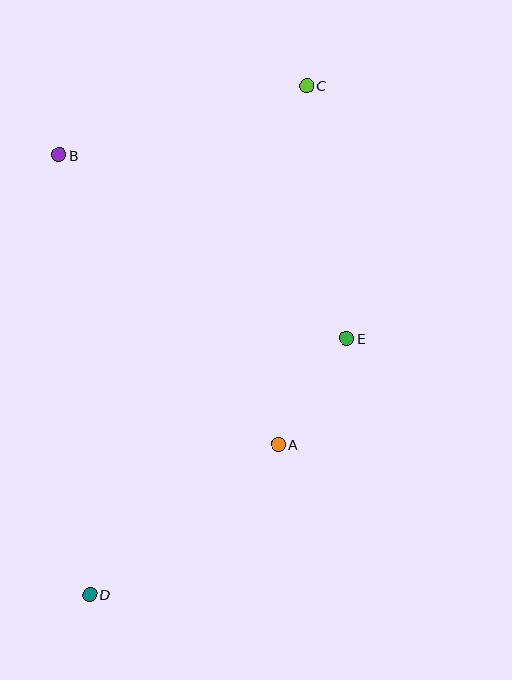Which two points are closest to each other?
Points A and E are closest to each other.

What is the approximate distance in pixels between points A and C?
The distance between A and C is approximately 360 pixels.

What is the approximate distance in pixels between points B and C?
The distance between B and C is approximately 257 pixels.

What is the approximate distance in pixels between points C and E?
The distance between C and E is approximately 256 pixels.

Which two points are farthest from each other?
Points C and D are farthest from each other.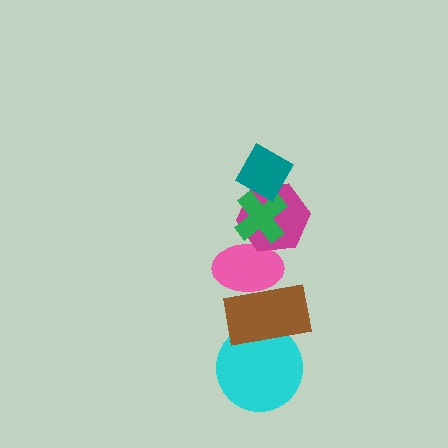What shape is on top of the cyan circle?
The brown rectangle is on top of the cyan circle.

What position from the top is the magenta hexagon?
The magenta hexagon is 3rd from the top.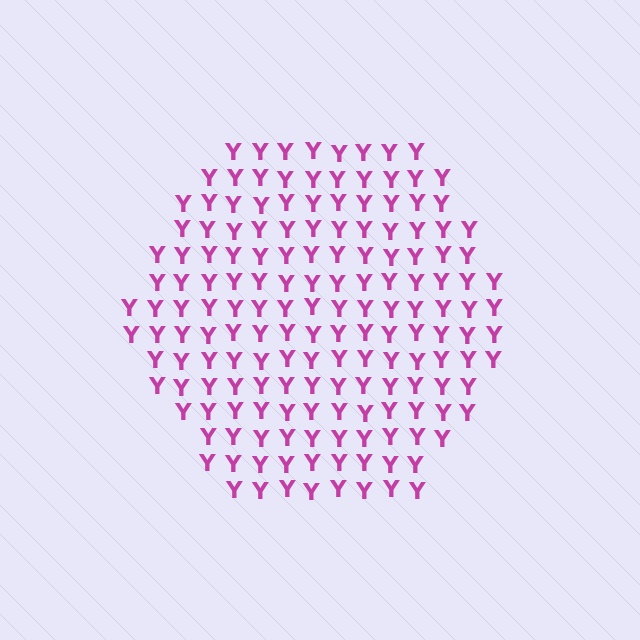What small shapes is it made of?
It is made of small letter Y's.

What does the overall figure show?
The overall figure shows a hexagon.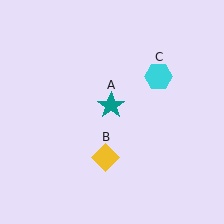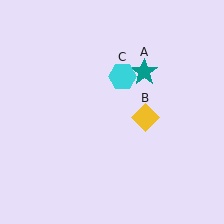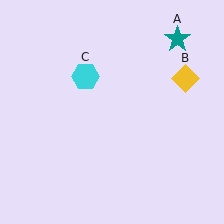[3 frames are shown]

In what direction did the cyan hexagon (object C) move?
The cyan hexagon (object C) moved left.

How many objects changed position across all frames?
3 objects changed position: teal star (object A), yellow diamond (object B), cyan hexagon (object C).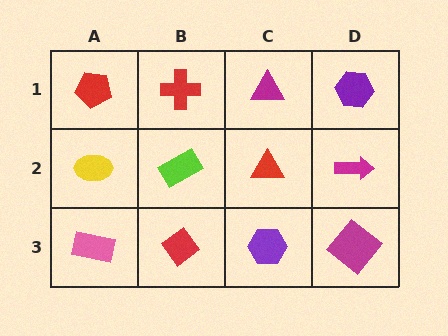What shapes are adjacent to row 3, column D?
A magenta arrow (row 2, column D), a purple hexagon (row 3, column C).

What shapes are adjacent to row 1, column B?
A lime rectangle (row 2, column B), a red pentagon (row 1, column A), a magenta triangle (row 1, column C).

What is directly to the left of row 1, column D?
A magenta triangle.